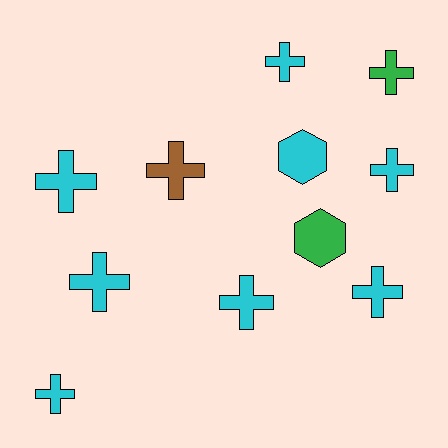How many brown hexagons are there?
There are no brown hexagons.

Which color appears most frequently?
Cyan, with 8 objects.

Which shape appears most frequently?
Cross, with 9 objects.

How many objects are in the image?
There are 11 objects.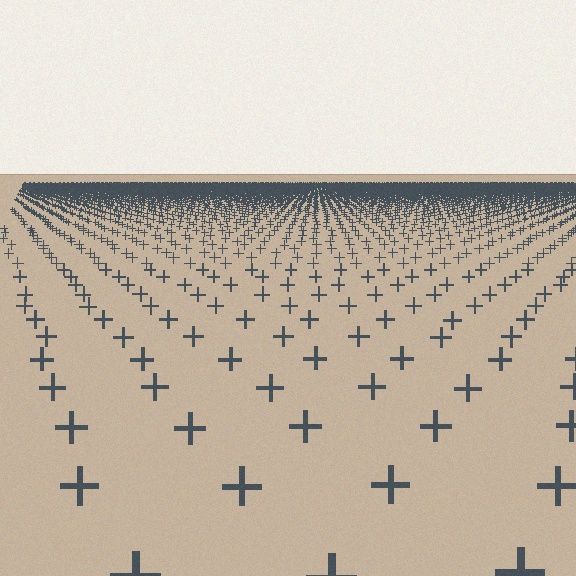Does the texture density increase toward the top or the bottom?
Density increases toward the top.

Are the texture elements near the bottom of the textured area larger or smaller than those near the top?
Larger. Near the bottom, elements are closer to the viewer and appear at a bigger on-screen size.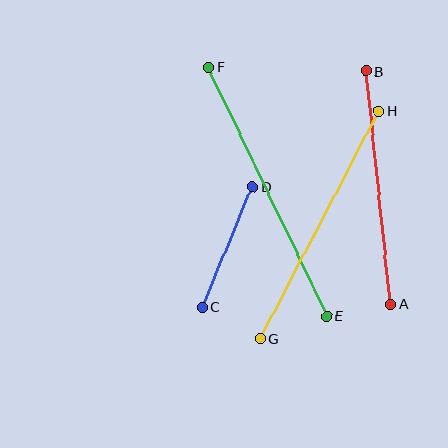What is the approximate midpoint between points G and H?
The midpoint is at approximately (319, 224) pixels.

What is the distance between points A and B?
The distance is approximately 234 pixels.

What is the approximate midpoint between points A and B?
The midpoint is at approximately (378, 188) pixels.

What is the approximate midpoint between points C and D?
The midpoint is at approximately (227, 247) pixels.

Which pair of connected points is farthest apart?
Points E and F are farthest apart.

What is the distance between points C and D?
The distance is approximately 130 pixels.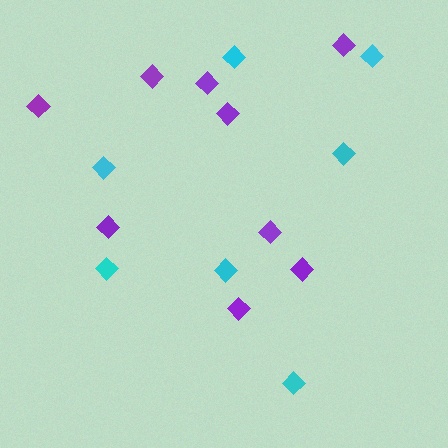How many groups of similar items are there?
There are 2 groups: one group of purple diamonds (9) and one group of cyan diamonds (7).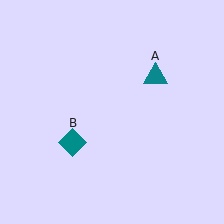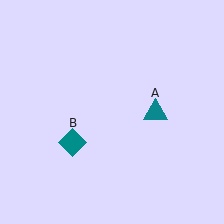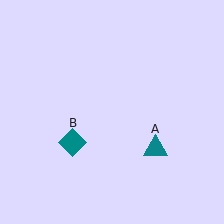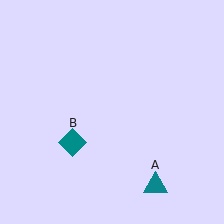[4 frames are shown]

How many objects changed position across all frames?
1 object changed position: teal triangle (object A).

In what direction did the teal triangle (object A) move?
The teal triangle (object A) moved down.